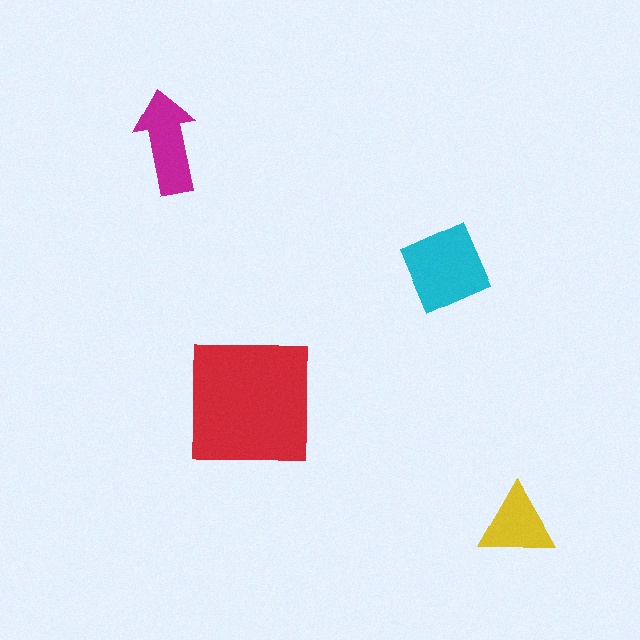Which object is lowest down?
The yellow triangle is bottommost.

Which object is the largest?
The red square.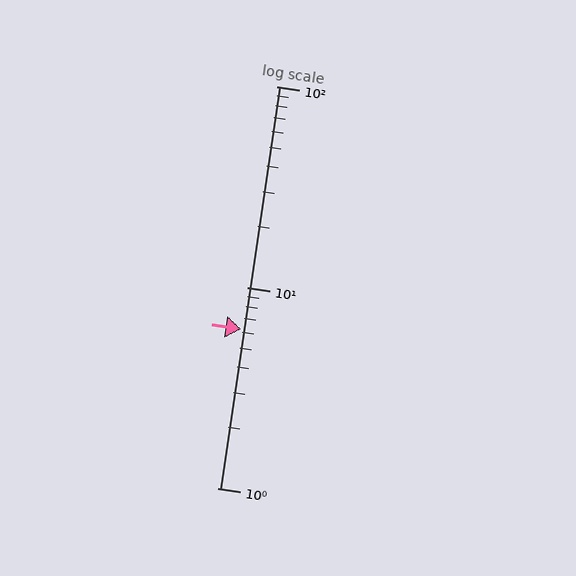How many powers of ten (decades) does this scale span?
The scale spans 2 decades, from 1 to 100.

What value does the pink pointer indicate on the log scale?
The pointer indicates approximately 6.2.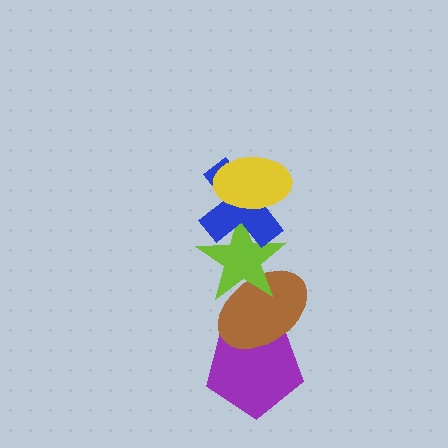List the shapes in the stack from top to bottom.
From top to bottom: the yellow ellipse, the blue cross, the lime star, the brown ellipse, the purple pentagon.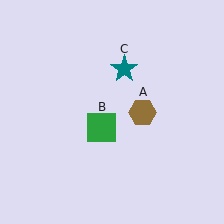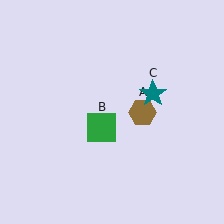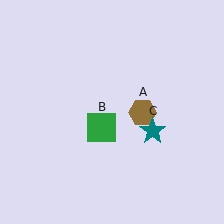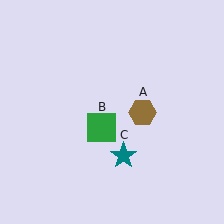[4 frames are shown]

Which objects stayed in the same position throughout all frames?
Brown hexagon (object A) and green square (object B) remained stationary.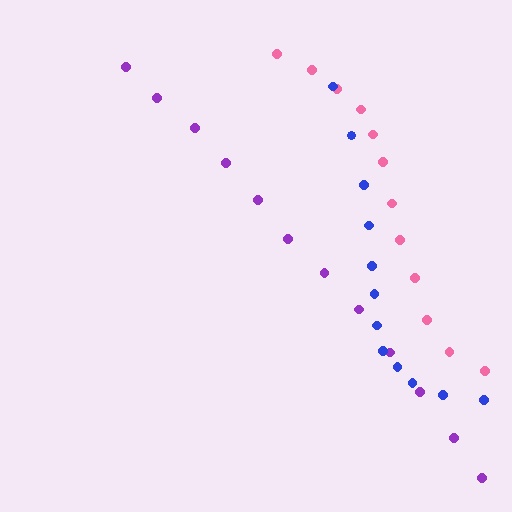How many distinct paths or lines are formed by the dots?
There are 3 distinct paths.